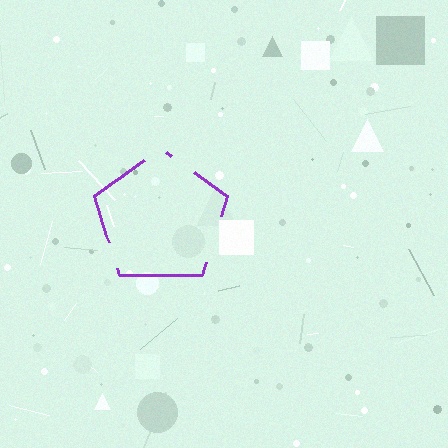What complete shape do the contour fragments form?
The contour fragments form a pentagon.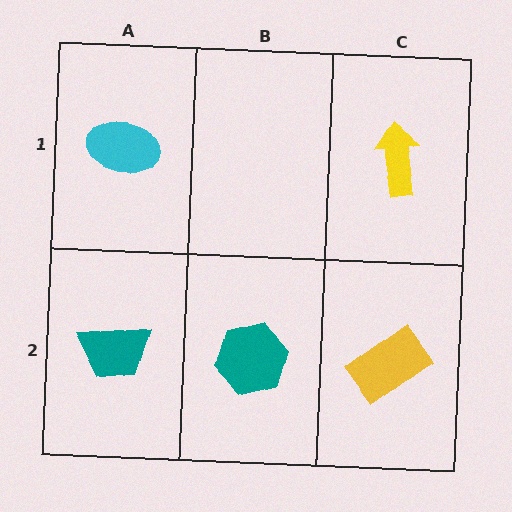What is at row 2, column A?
A teal trapezoid.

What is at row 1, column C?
A yellow arrow.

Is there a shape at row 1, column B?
No, that cell is empty.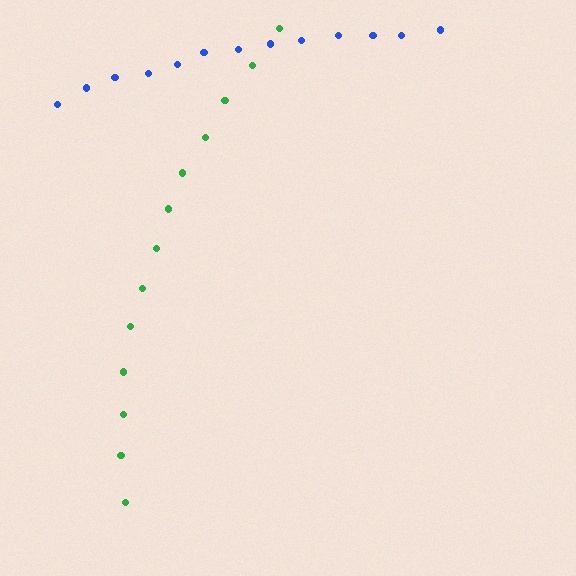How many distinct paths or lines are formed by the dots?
There are 2 distinct paths.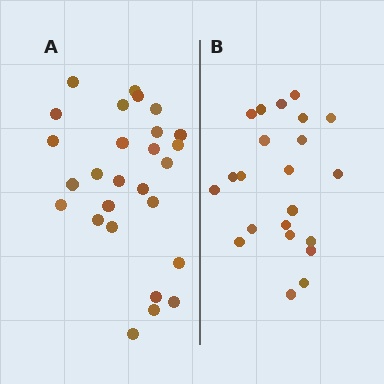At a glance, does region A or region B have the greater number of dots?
Region A (the left region) has more dots.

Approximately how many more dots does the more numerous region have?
Region A has about 5 more dots than region B.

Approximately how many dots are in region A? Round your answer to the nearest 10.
About 30 dots. (The exact count is 27, which rounds to 30.)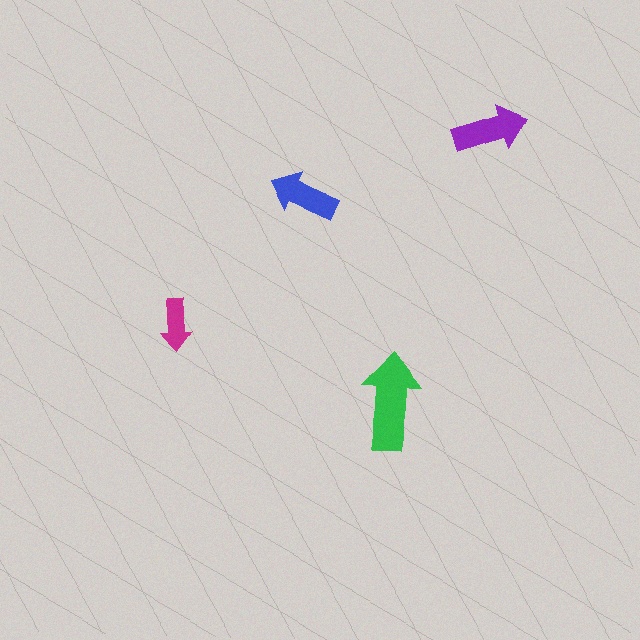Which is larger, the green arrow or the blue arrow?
The green one.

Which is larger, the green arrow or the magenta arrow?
The green one.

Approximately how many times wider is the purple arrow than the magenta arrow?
About 1.5 times wider.